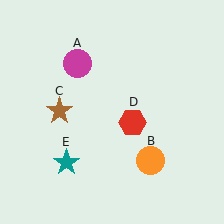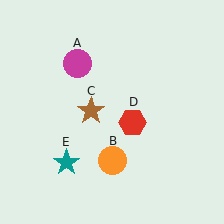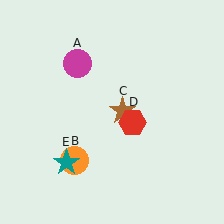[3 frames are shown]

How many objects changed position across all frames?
2 objects changed position: orange circle (object B), brown star (object C).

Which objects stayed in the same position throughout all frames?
Magenta circle (object A) and red hexagon (object D) and teal star (object E) remained stationary.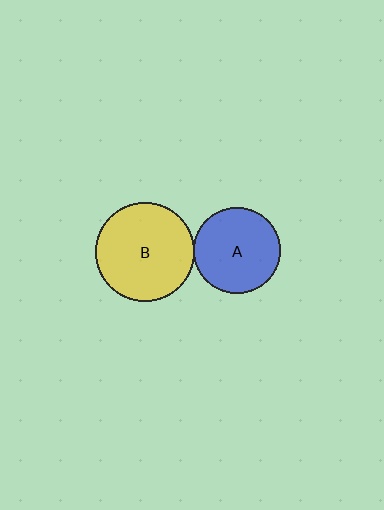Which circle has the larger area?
Circle B (yellow).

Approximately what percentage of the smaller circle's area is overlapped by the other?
Approximately 5%.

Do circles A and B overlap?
Yes.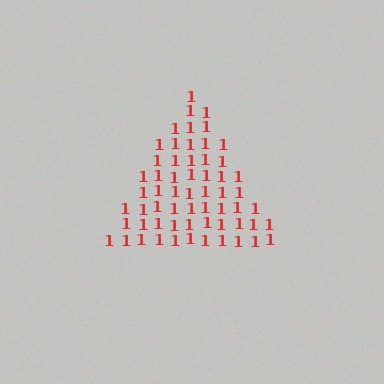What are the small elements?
The small elements are digit 1's.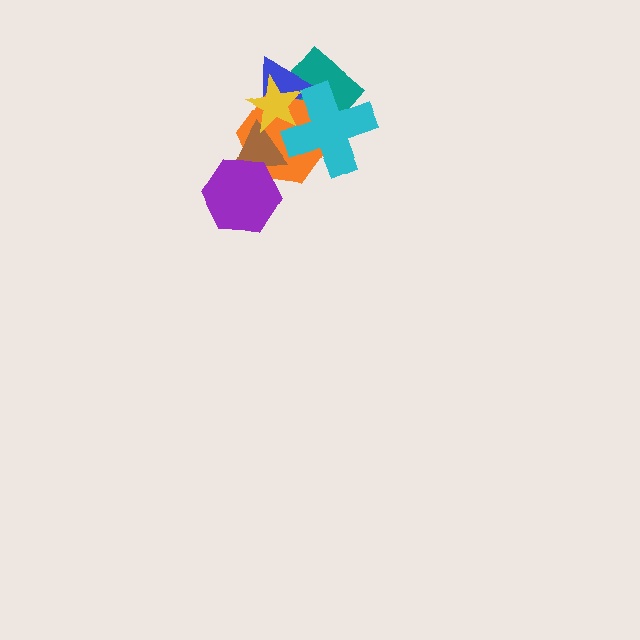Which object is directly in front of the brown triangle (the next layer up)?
The yellow star is directly in front of the brown triangle.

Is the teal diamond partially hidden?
Yes, it is partially covered by another shape.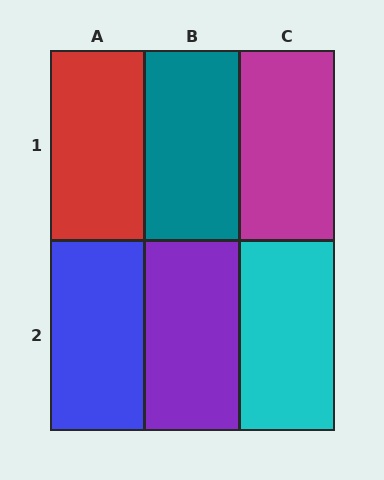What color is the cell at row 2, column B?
Purple.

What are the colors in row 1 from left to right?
Red, teal, magenta.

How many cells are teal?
1 cell is teal.